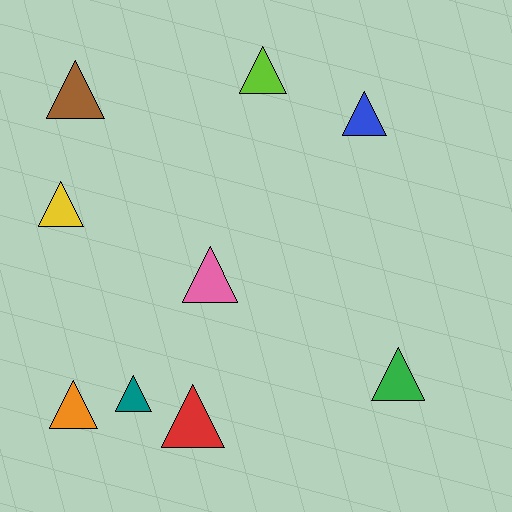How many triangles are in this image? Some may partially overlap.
There are 9 triangles.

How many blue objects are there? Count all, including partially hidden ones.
There is 1 blue object.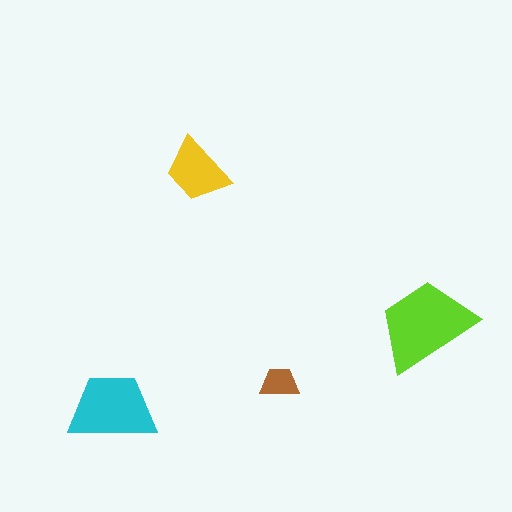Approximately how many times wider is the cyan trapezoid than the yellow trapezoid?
About 1.5 times wider.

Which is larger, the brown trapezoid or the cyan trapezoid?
The cyan one.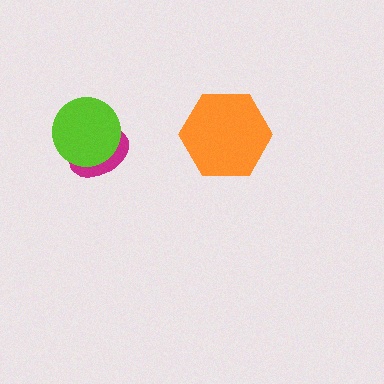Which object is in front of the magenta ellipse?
The lime circle is in front of the magenta ellipse.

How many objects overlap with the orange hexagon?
0 objects overlap with the orange hexagon.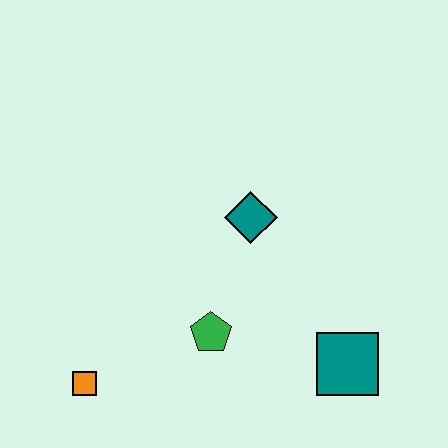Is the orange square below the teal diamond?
Yes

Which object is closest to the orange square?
The green pentagon is closest to the orange square.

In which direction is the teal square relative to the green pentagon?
The teal square is to the right of the green pentagon.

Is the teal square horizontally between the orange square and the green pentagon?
No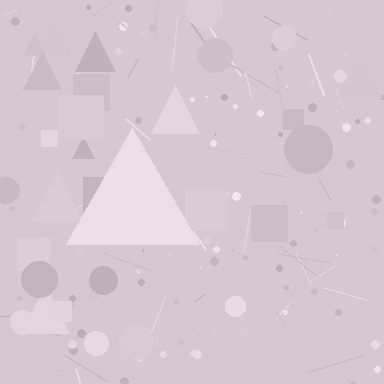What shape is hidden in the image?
A triangle is hidden in the image.